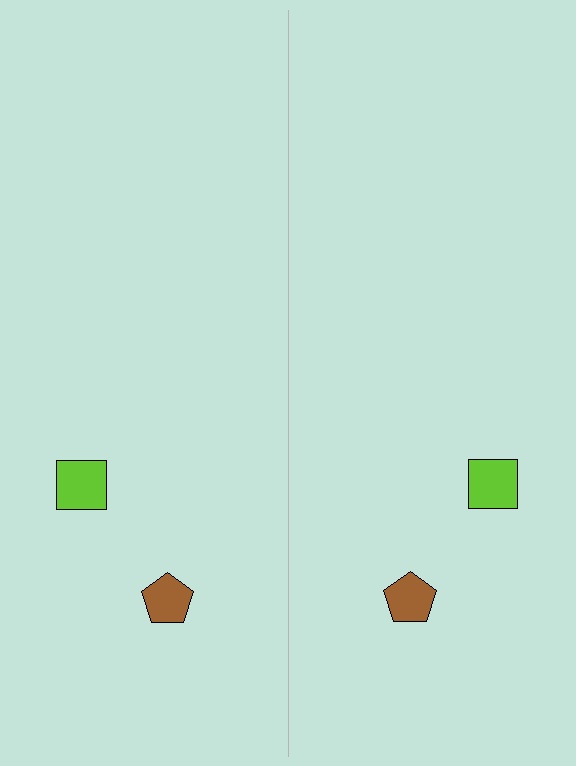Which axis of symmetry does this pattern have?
The pattern has a vertical axis of symmetry running through the center of the image.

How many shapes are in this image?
There are 4 shapes in this image.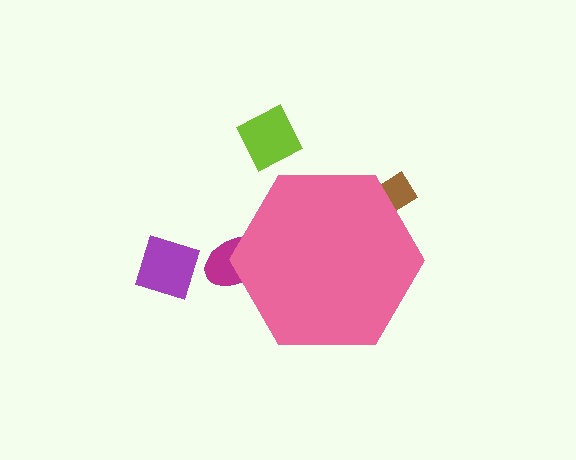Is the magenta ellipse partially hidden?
Yes, the magenta ellipse is partially hidden behind the pink hexagon.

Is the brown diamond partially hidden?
Yes, the brown diamond is partially hidden behind the pink hexagon.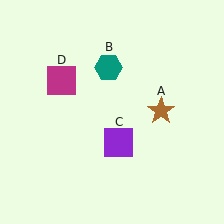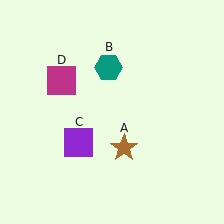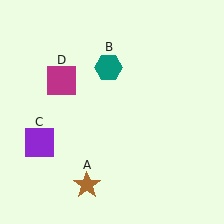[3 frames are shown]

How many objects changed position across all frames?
2 objects changed position: brown star (object A), purple square (object C).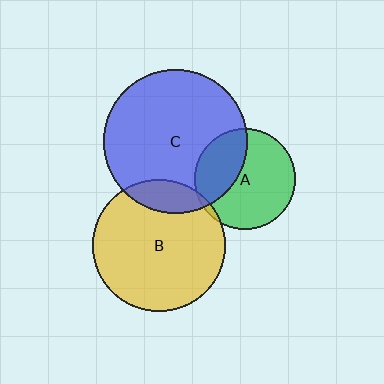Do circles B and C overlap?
Yes.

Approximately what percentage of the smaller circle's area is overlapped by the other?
Approximately 15%.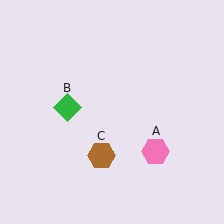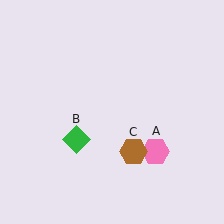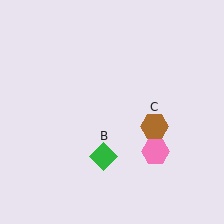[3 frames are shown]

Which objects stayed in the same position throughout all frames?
Pink hexagon (object A) remained stationary.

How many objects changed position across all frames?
2 objects changed position: green diamond (object B), brown hexagon (object C).